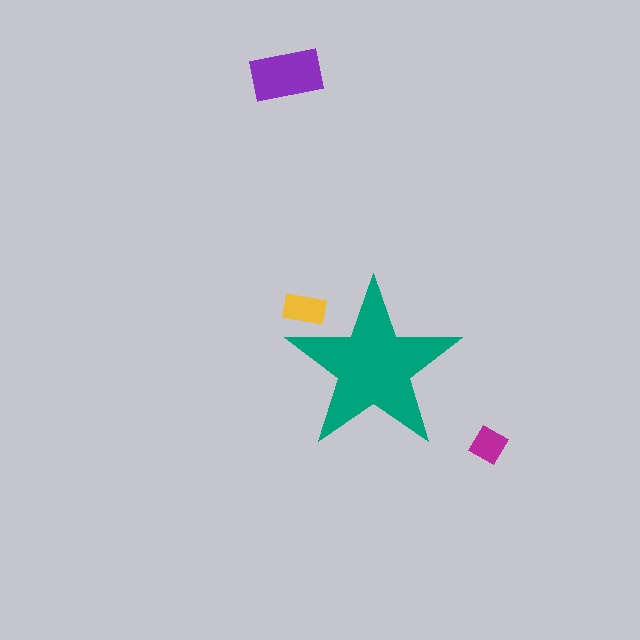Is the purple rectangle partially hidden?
No, the purple rectangle is fully visible.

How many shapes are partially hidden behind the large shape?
1 shape is partially hidden.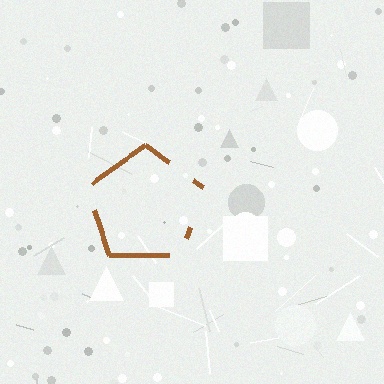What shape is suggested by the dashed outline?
The dashed outline suggests a pentagon.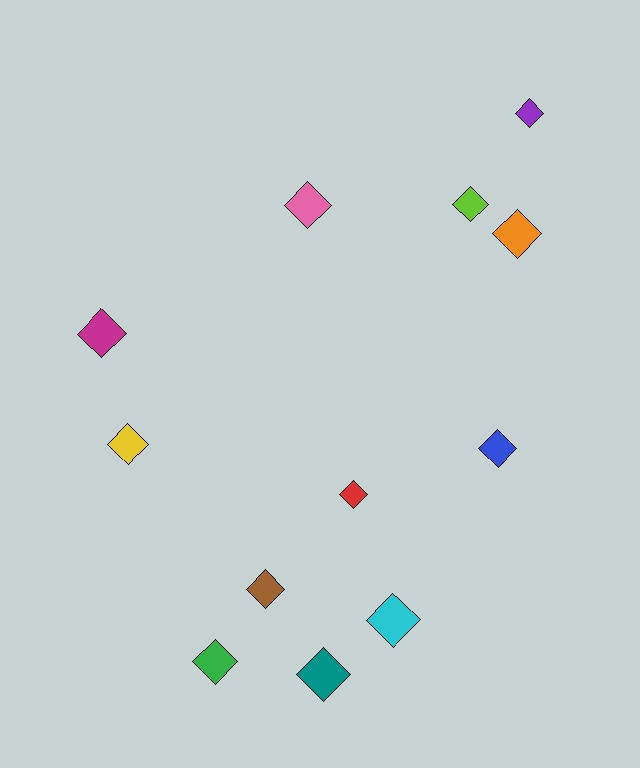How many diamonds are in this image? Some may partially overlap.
There are 12 diamonds.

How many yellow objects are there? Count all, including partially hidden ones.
There is 1 yellow object.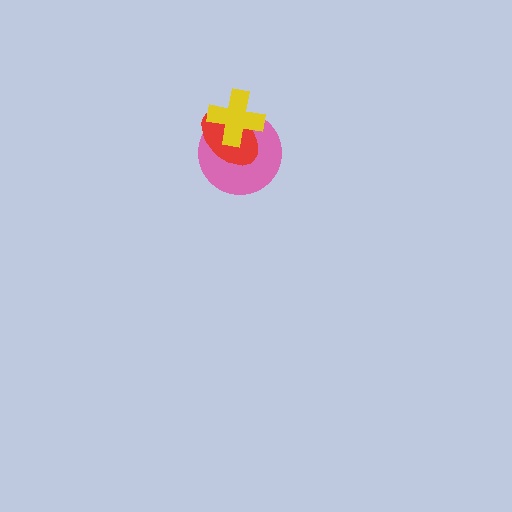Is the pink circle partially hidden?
Yes, it is partially covered by another shape.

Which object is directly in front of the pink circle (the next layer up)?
The red ellipse is directly in front of the pink circle.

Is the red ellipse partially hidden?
Yes, it is partially covered by another shape.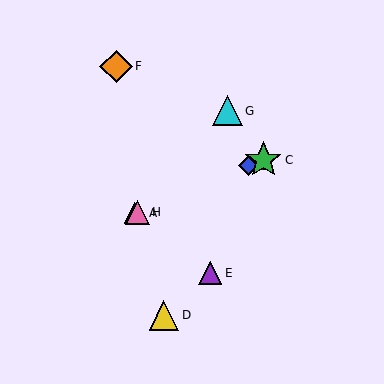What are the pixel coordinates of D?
Object D is at (164, 315).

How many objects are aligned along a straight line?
4 objects (A, B, C, H) are aligned along a straight line.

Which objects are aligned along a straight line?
Objects A, B, C, H are aligned along a straight line.